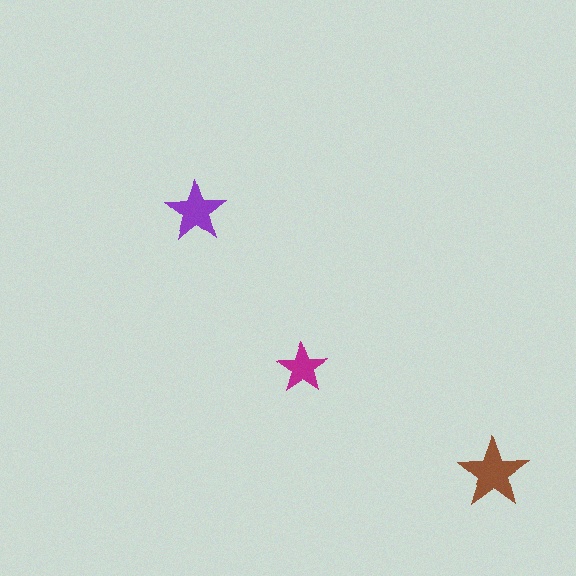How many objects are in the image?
There are 3 objects in the image.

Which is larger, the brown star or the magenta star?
The brown one.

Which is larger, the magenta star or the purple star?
The purple one.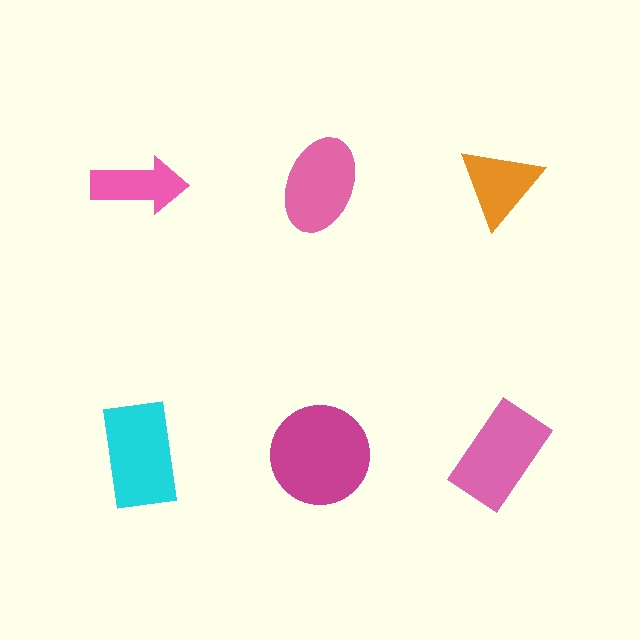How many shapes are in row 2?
3 shapes.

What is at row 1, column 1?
A pink arrow.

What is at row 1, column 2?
A pink ellipse.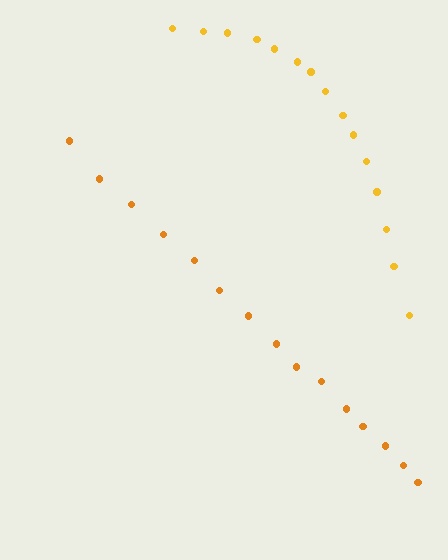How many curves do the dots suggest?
There are 2 distinct paths.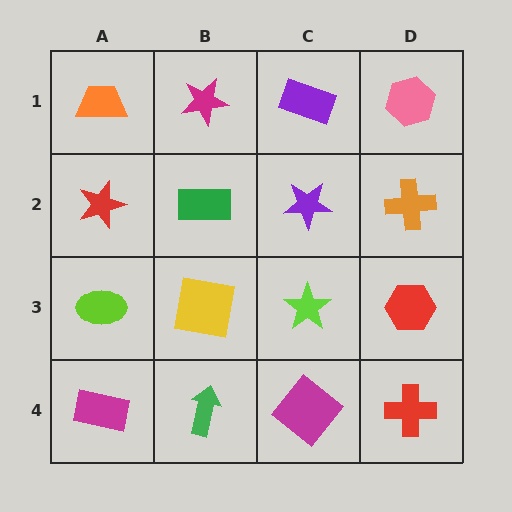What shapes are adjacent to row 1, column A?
A red star (row 2, column A), a magenta star (row 1, column B).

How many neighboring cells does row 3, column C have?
4.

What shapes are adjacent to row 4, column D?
A red hexagon (row 3, column D), a magenta diamond (row 4, column C).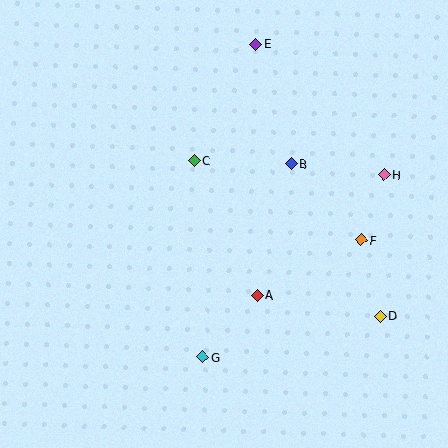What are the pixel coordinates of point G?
Point G is at (202, 357).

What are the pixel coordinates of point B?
Point B is at (291, 164).